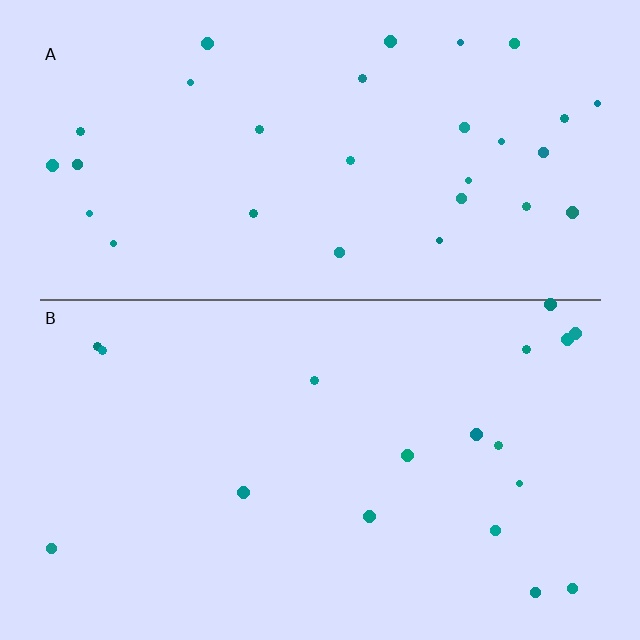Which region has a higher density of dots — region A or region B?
A (the top).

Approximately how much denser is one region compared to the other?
Approximately 1.7× — region A over region B.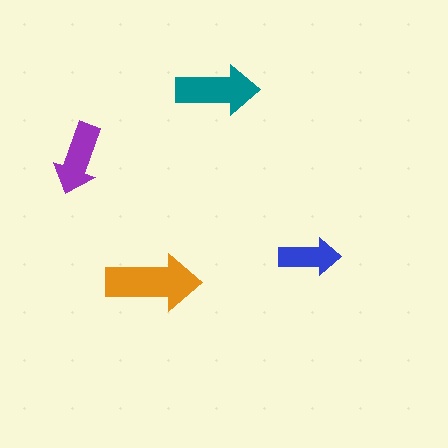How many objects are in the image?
There are 4 objects in the image.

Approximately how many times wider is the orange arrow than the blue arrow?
About 1.5 times wider.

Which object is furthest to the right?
The blue arrow is rightmost.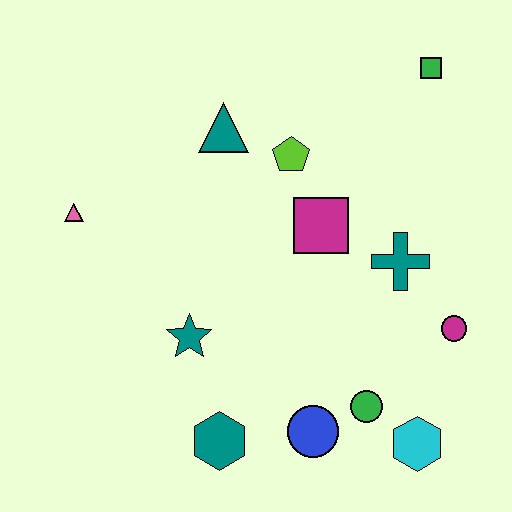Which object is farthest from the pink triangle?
The cyan hexagon is farthest from the pink triangle.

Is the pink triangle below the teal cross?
No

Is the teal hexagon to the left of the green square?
Yes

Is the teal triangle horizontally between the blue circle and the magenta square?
No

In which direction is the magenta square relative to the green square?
The magenta square is below the green square.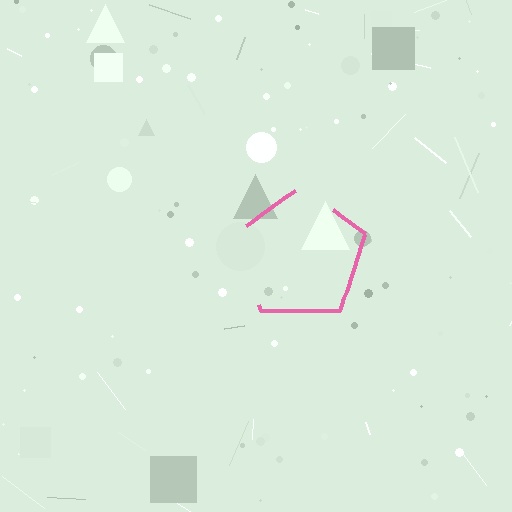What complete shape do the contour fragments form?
The contour fragments form a pentagon.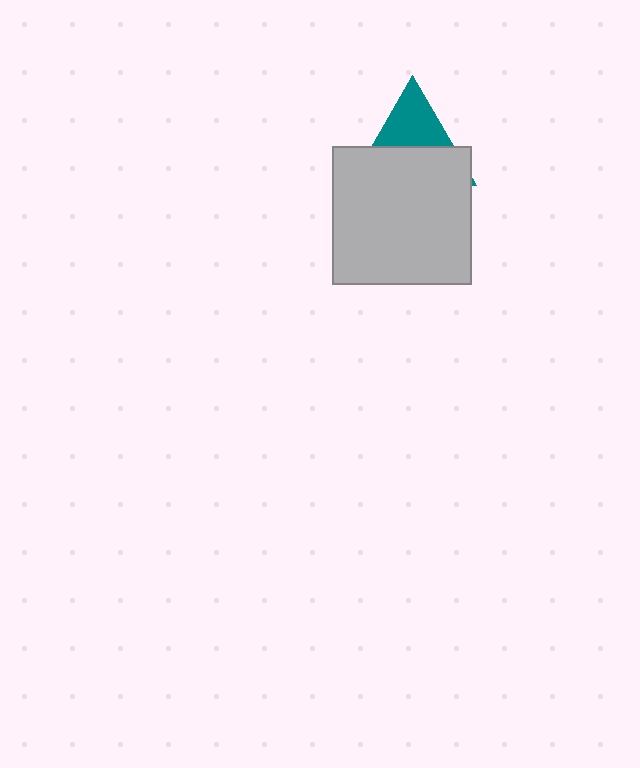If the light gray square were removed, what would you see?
You would see the complete teal triangle.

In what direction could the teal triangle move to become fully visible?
The teal triangle could move up. That would shift it out from behind the light gray square entirely.